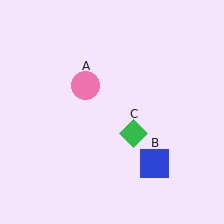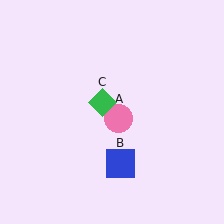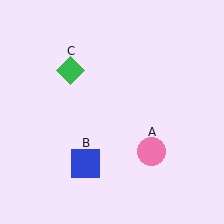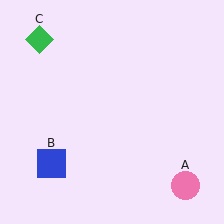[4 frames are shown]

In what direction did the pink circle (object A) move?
The pink circle (object A) moved down and to the right.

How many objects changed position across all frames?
3 objects changed position: pink circle (object A), blue square (object B), green diamond (object C).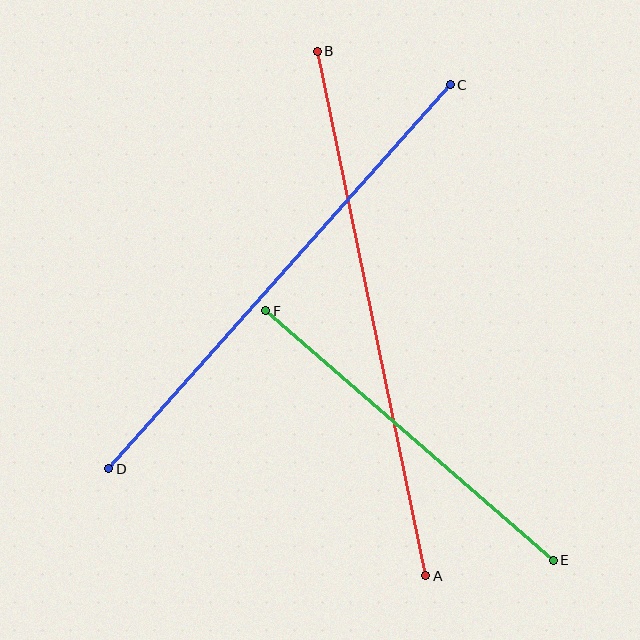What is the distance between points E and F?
The distance is approximately 381 pixels.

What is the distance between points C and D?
The distance is approximately 514 pixels.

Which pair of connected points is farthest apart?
Points A and B are farthest apart.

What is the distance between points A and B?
The distance is approximately 535 pixels.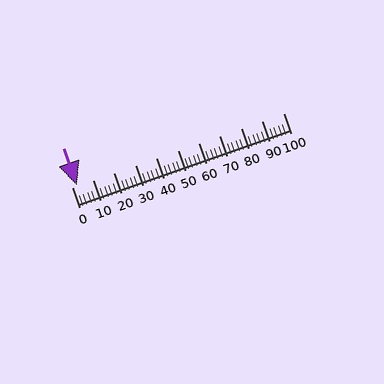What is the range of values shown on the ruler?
The ruler shows values from 0 to 100.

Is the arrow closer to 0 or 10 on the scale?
The arrow is closer to 0.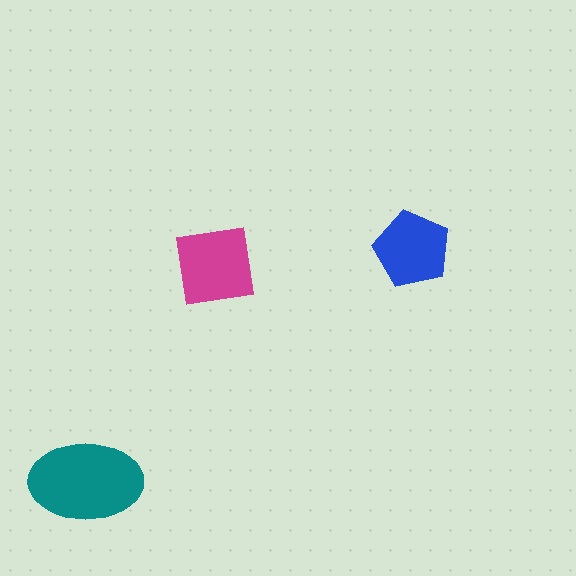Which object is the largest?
The teal ellipse.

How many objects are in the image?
There are 3 objects in the image.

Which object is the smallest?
The blue pentagon.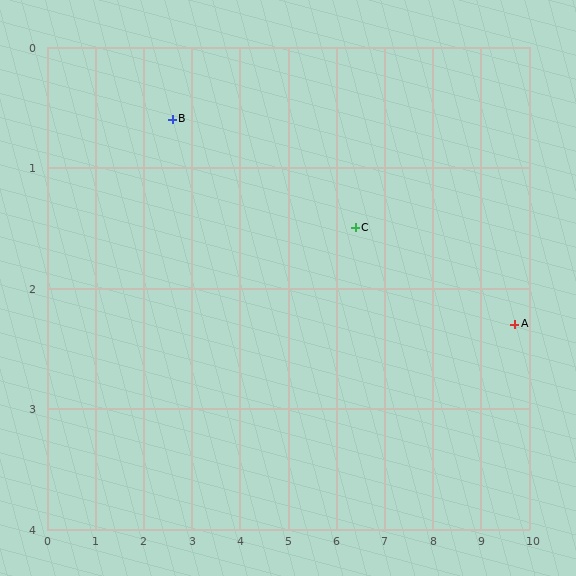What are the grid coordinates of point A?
Point A is at approximately (9.7, 2.3).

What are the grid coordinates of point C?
Point C is at approximately (6.4, 1.5).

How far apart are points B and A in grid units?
Points B and A are about 7.3 grid units apart.